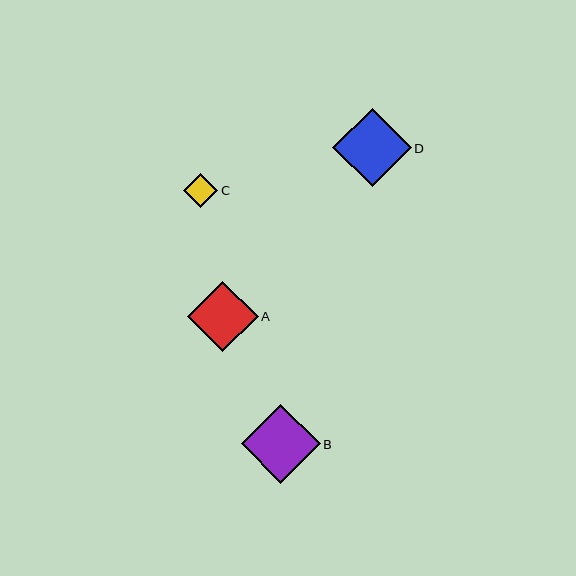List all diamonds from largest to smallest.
From largest to smallest: B, D, A, C.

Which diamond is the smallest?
Diamond C is the smallest with a size of approximately 34 pixels.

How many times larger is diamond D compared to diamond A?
Diamond D is approximately 1.1 times the size of diamond A.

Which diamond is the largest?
Diamond B is the largest with a size of approximately 79 pixels.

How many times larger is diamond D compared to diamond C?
Diamond D is approximately 2.3 times the size of diamond C.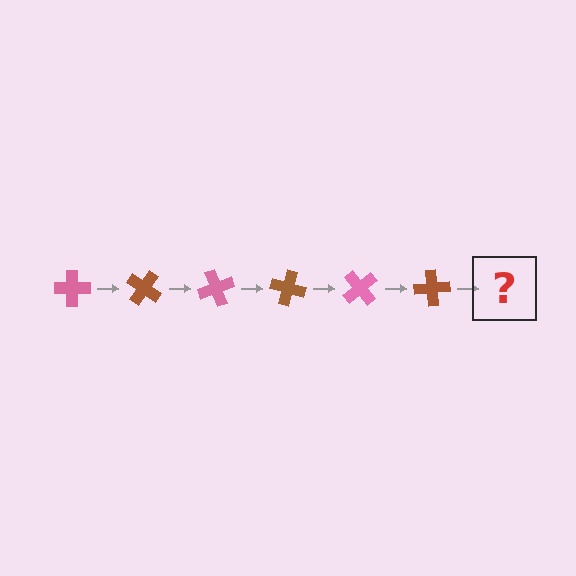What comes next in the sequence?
The next element should be a pink cross, rotated 210 degrees from the start.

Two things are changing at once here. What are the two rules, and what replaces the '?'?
The two rules are that it rotates 35 degrees each step and the color cycles through pink and brown. The '?' should be a pink cross, rotated 210 degrees from the start.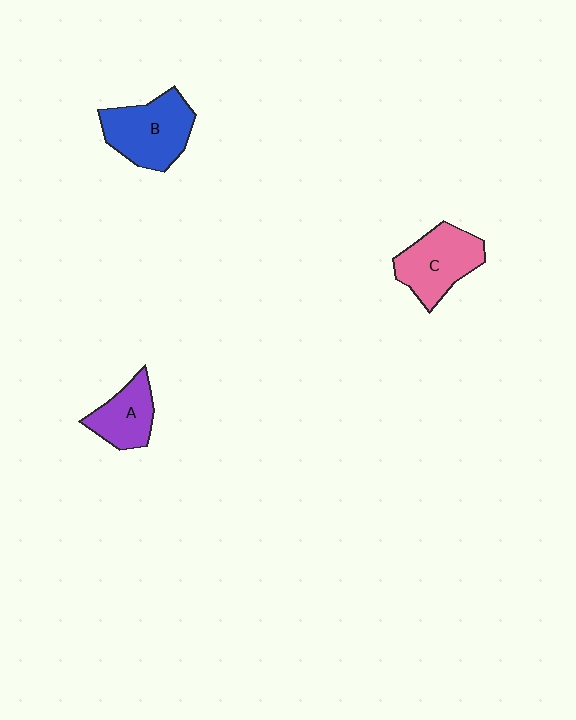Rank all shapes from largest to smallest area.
From largest to smallest: B (blue), C (pink), A (purple).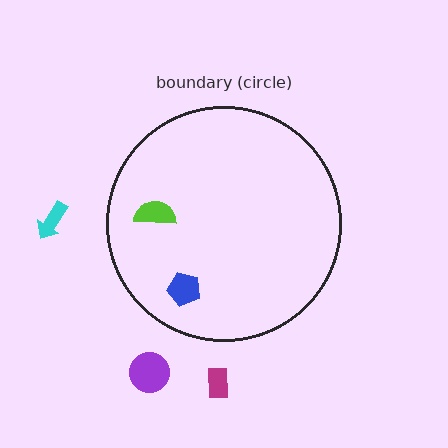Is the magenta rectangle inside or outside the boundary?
Outside.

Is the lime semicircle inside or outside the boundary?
Inside.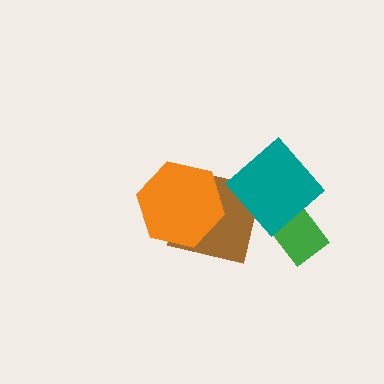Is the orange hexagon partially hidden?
No, no other shape covers it.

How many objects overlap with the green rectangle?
1 object overlaps with the green rectangle.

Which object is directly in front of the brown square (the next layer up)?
The orange hexagon is directly in front of the brown square.